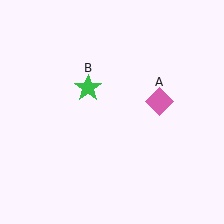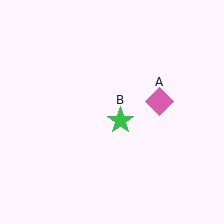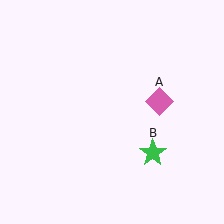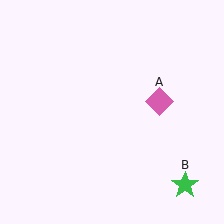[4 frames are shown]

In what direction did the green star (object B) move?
The green star (object B) moved down and to the right.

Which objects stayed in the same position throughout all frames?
Pink diamond (object A) remained stationary.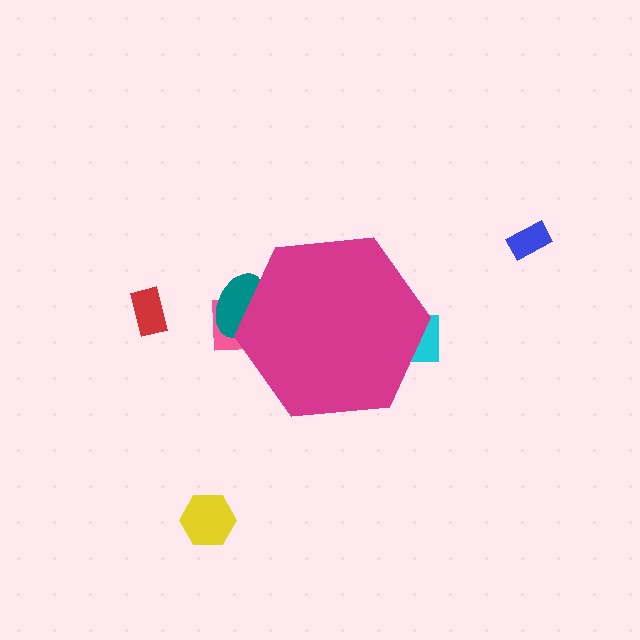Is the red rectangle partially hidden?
No, the red rectangle is fully visible.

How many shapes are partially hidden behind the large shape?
3 shapes are partially hidden.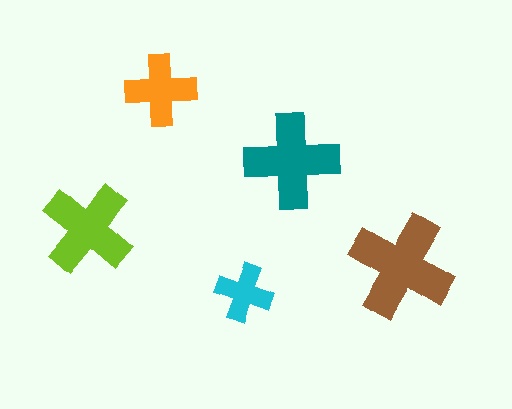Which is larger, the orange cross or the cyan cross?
The orange one.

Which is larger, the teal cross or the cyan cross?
The teal one.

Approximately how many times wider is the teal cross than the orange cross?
About 1.5 times wider.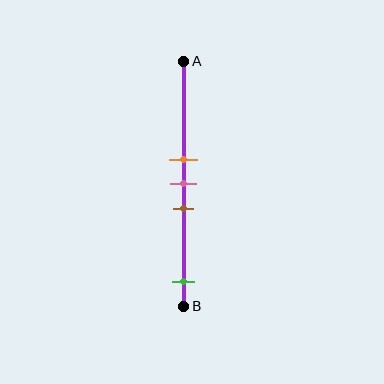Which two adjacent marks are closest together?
The orange and pink marks are the closest adjacent pair.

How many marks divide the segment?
There are 4 marks dividing the segment.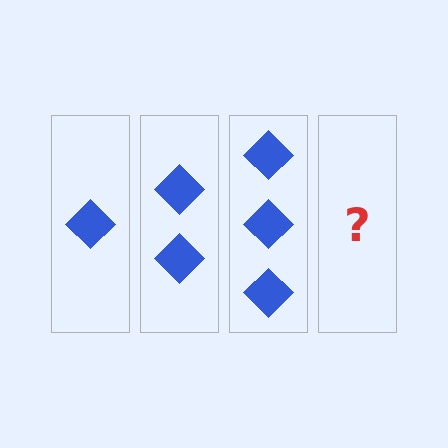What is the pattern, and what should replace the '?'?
The pattern is that each step adds one more diamond. The '?' should be 4 diamonds.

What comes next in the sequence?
The next element should be 4 diamonds.